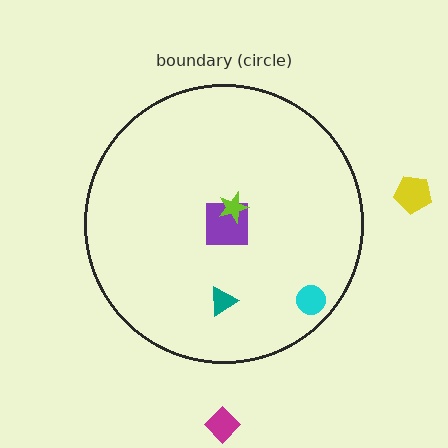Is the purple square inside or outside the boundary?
Inside.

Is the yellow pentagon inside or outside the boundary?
Outside.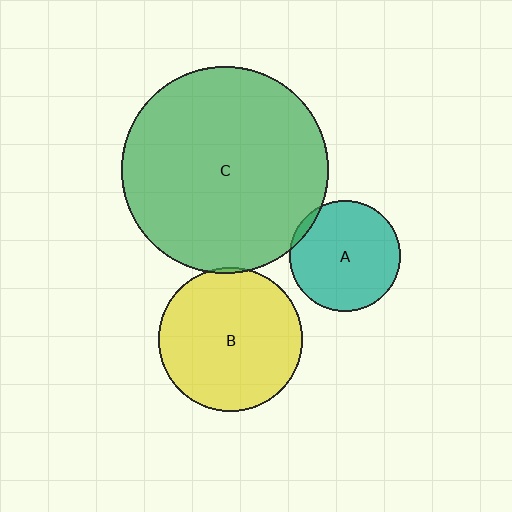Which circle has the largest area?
Circle C (green).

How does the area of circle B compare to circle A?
Approximately 1.7 times.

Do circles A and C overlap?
Yes.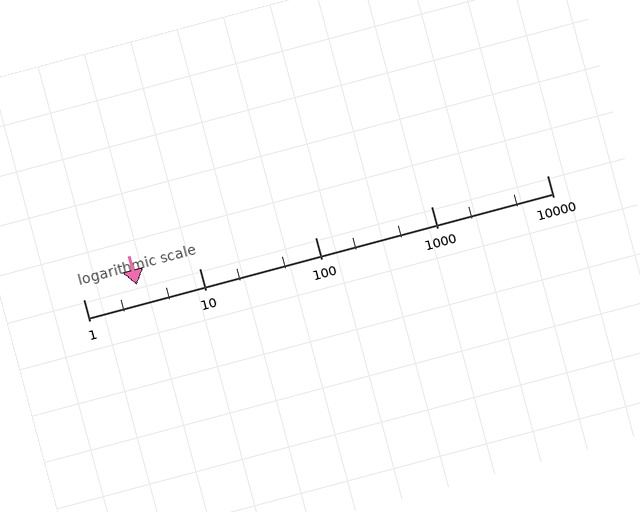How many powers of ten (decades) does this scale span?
The scale spans 4 decades, from 1 to 10000.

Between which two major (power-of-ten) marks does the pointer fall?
The pointer is between 1 and 10.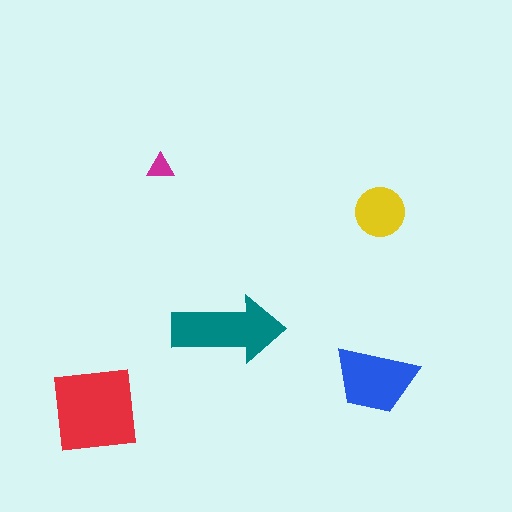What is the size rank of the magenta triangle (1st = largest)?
5th.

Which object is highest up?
The magenta triangle is topmost.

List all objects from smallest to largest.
The magenta triangle, the yellow circle, the blue trapezoid, the teal arrow, the red square.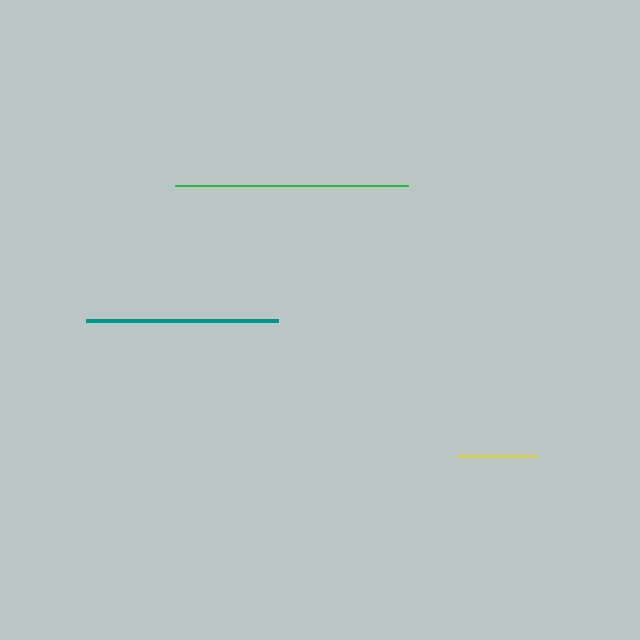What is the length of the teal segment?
The teal segment is approximately 191 pixels long.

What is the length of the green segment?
The green segment is approximately 233 pixels long.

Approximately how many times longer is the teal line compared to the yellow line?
The teal line is approximately 2.4 times the length of the yellow line.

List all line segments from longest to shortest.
From longest to shortest: green, teal, yellow.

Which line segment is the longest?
The green line is the longest at approximately 233 pixels.